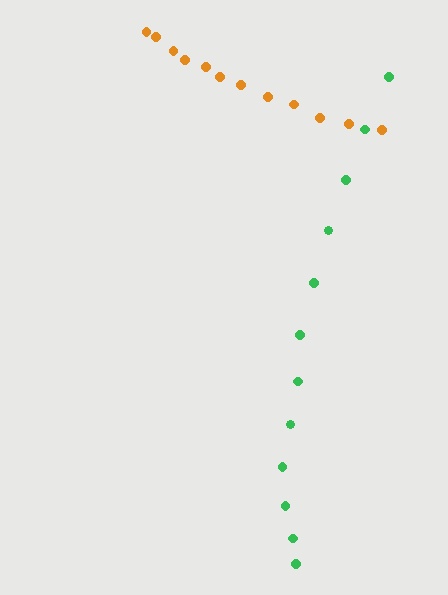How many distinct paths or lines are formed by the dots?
There are 2 distinct paths.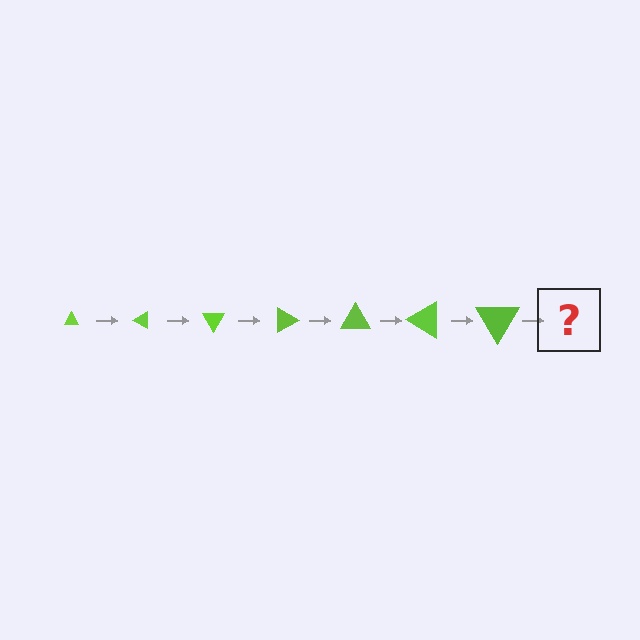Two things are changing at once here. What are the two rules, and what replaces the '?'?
The two rules are that the triangle grows larger each step and it rotates 30 degrees each step. The '?' should be a triangle, larger than the previous one and rotated 210 degrees from the start.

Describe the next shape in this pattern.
It should be a triangle, larger than the previous one and rotated 210 degrees from the start.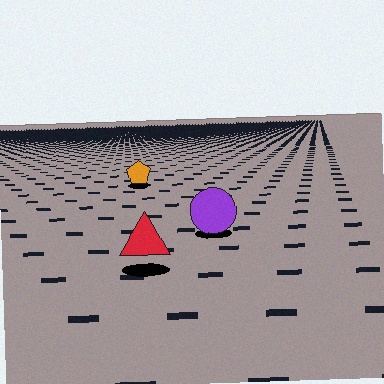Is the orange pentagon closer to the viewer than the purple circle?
No. The purple circle is closer — you can tell from the texture gradient: the ground texture is coarser near it.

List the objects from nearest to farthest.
From nearest to farthest: the red triangle, the purple circle, the orange pentagon.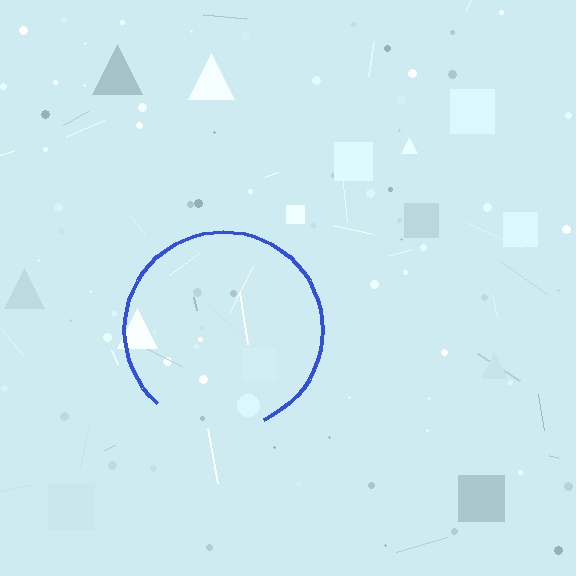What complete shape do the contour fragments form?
The contour fragments form a circle.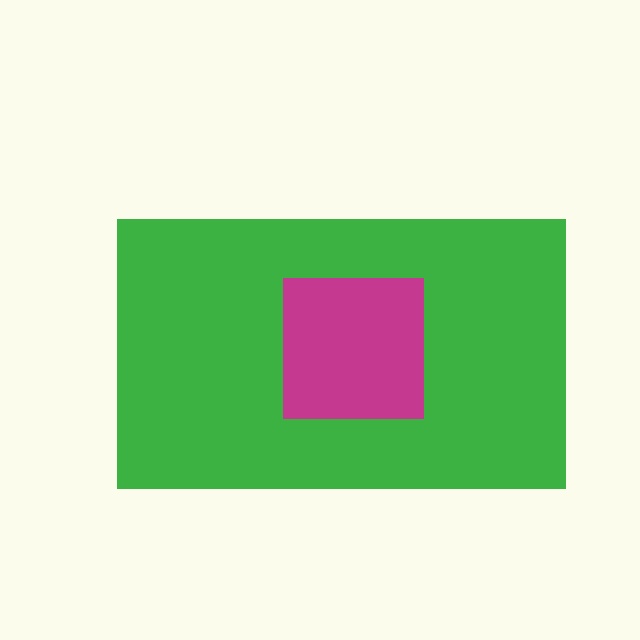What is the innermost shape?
The magenta square.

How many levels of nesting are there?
2.